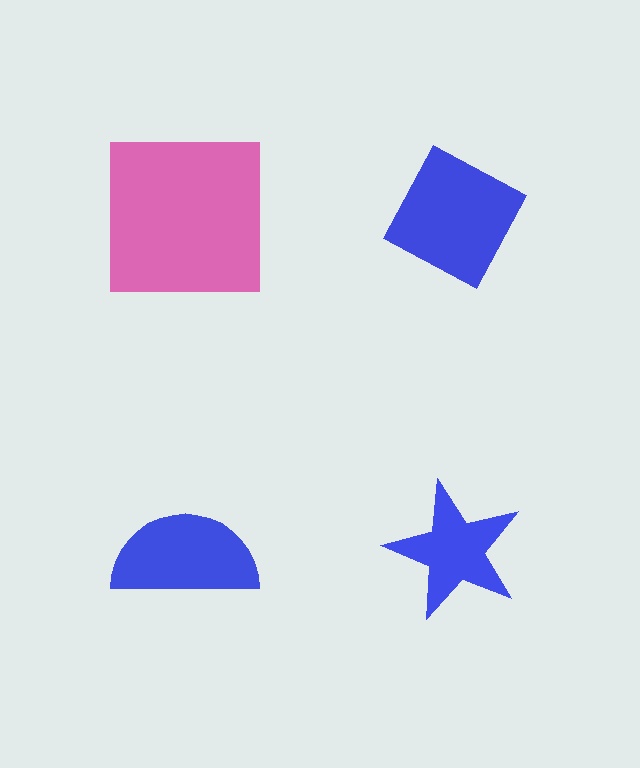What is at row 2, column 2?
A blue star.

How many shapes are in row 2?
2 shapes.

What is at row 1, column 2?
A blue diamond.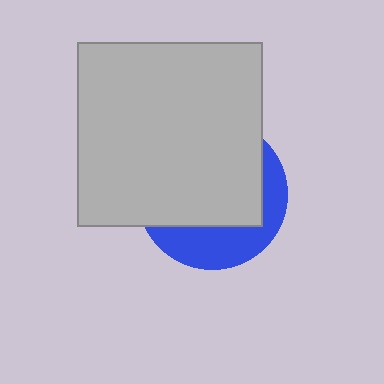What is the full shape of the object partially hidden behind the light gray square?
The partially hidden object is a blue circle.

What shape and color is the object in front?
The object in front is a light gray square.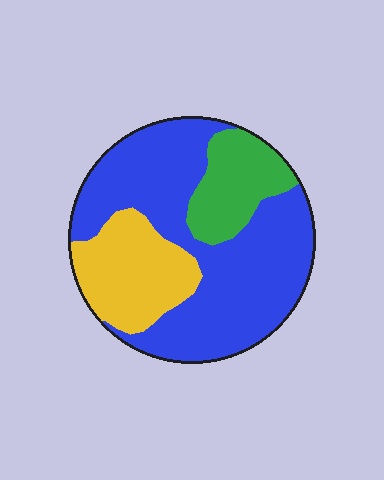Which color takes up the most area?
Blue, at roughly 60%.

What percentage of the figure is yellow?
Yellow takes up about one fifth (1/5) of the figure.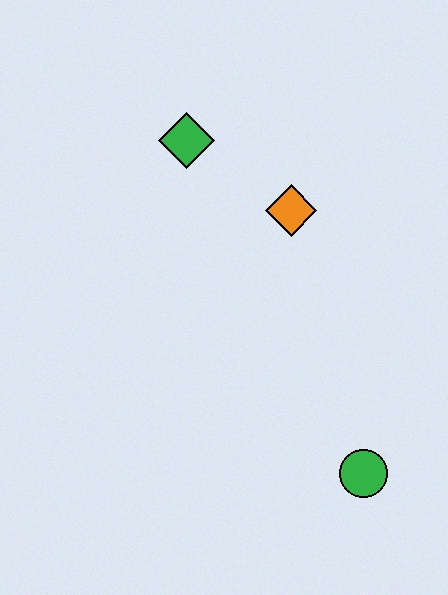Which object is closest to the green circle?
The orange diamond is closest to the green circle.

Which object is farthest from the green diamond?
The green circle is farthest from the green diamond.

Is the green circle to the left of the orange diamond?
No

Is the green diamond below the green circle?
No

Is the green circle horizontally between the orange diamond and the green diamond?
No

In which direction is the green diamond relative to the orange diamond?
The green diamond is to the left of the orange diamond.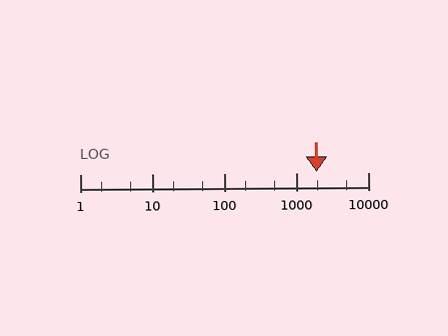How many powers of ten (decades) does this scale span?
The scale spans 4 decades, from 1 to 10000.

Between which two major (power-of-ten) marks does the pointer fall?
The pointer is between 1000 and 10000.